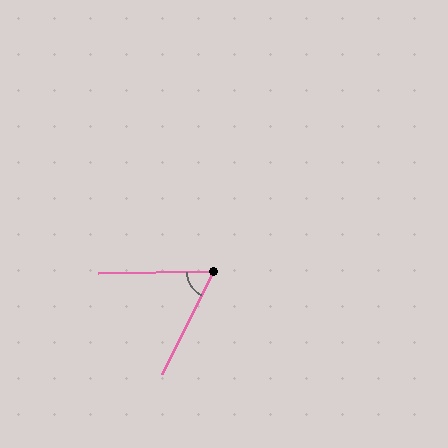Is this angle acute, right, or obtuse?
It is acute.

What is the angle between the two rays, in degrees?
Approximately 63 degrees.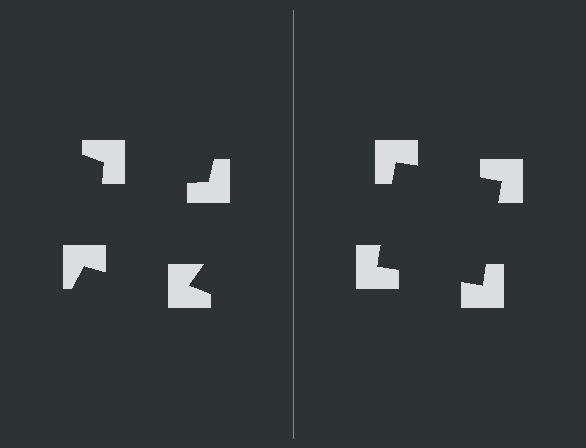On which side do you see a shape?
An illusory square appears on the right side. On the left side the wedge cuts are rotated, so no coherent shape forms.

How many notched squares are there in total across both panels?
8 — 4 on each side.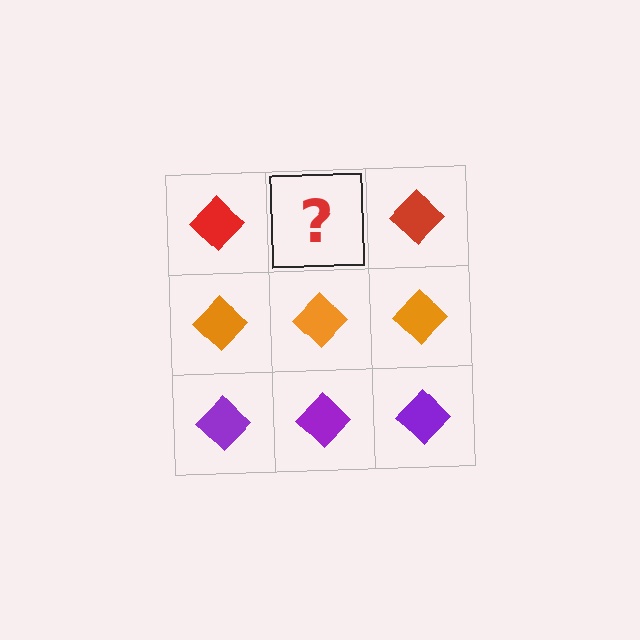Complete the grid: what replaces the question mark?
The question mark should be replaced with a red diamond.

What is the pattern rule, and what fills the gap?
The rule is that each row has a consistent color. The gap should be filled with a red diamond.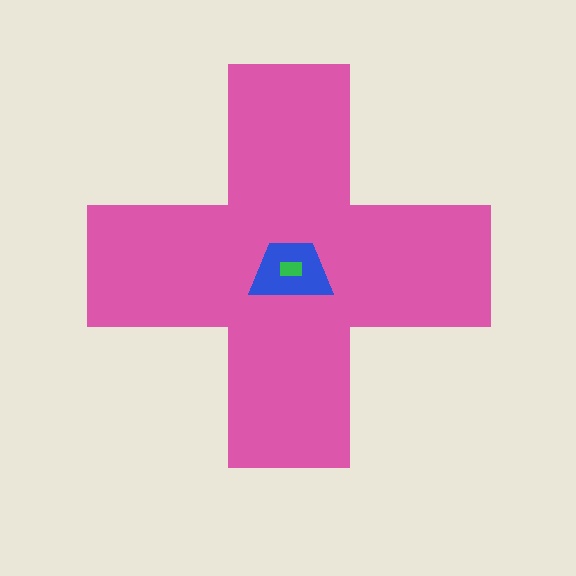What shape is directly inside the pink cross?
The blue trapezoid.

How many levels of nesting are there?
3.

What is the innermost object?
The green rectangle.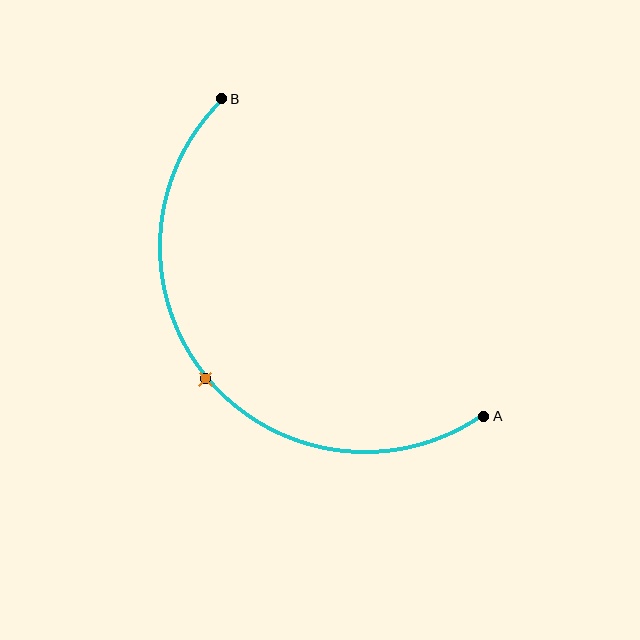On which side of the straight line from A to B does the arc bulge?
The arc bulges below and to the left of the straight line connecting A and B.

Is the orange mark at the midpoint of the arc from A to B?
Yes. The orange mark lies on the arc at equal arc-length from both A and B — it is the arc midpoint.